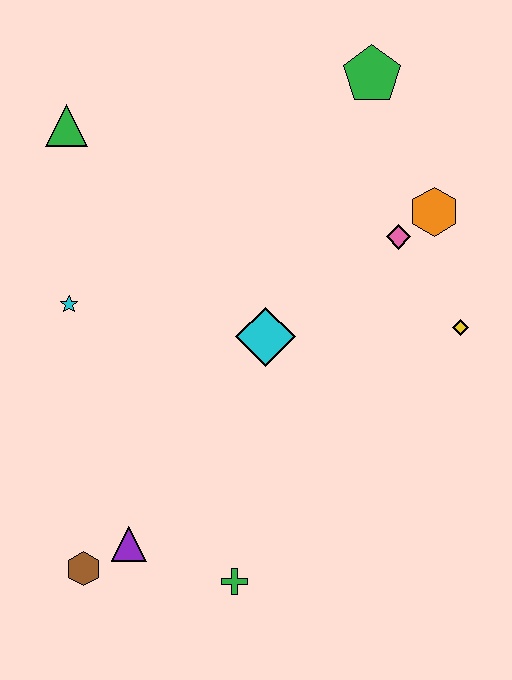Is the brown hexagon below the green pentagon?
Yes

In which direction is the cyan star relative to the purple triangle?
The cyan star is above the purple triangle.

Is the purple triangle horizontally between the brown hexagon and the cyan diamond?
Yes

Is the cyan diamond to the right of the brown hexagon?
Yes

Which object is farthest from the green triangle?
The green cross is farthest from the green triangle.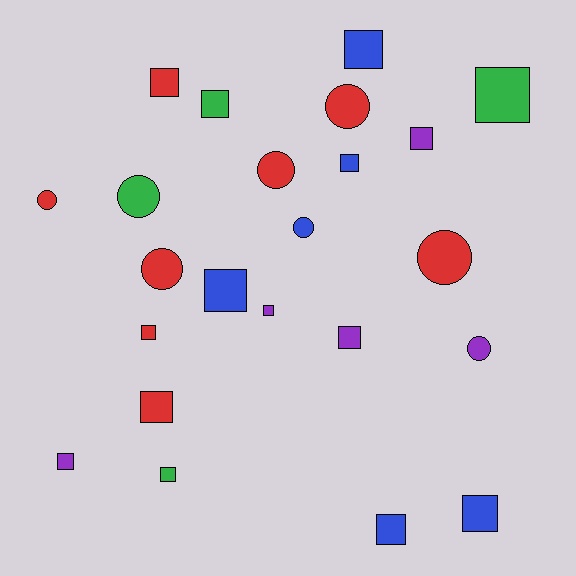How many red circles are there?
There are 5 red circles.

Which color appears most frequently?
Red, with 8 objects.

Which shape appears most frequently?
Square, with 15 objects.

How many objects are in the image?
There are 23 objects.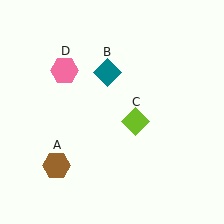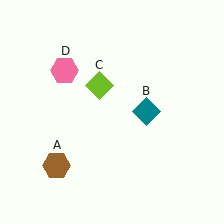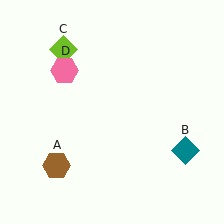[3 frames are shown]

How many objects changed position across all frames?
2 objects changed position: teal diamond (object B), lime diamond (object C).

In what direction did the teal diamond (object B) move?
The teal diamond (object B) moved down and to the right.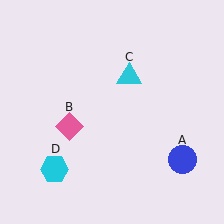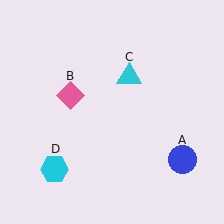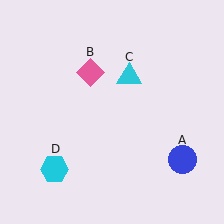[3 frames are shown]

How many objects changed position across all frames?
1 object changed position: pink diamond (object B).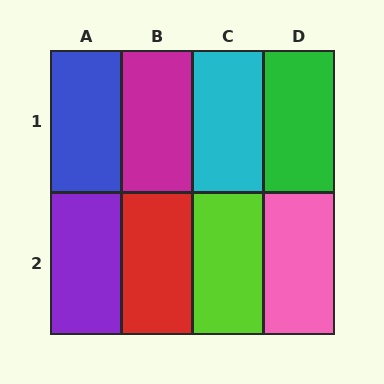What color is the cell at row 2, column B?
Red.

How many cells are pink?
1 cell is pink.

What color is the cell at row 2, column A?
Purple.